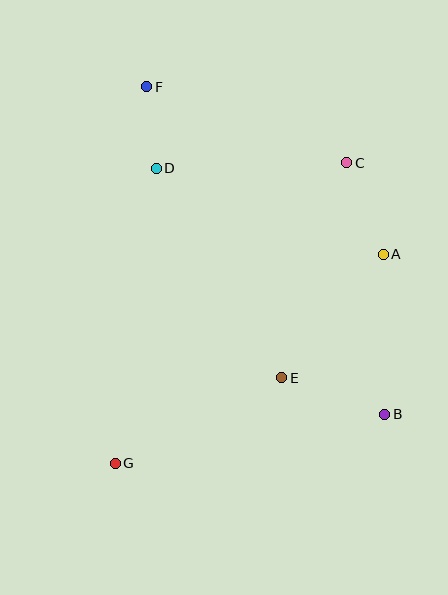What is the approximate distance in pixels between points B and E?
The distance between B and E is approximately 109 pixels.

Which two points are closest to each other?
Points D and F are closest to each other.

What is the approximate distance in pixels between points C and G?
The distance between C and G is approximately 379 pixels.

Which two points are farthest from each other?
Points B and F are farthest from each other.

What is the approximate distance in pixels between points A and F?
The distance between A and F is approximately 290 pixels.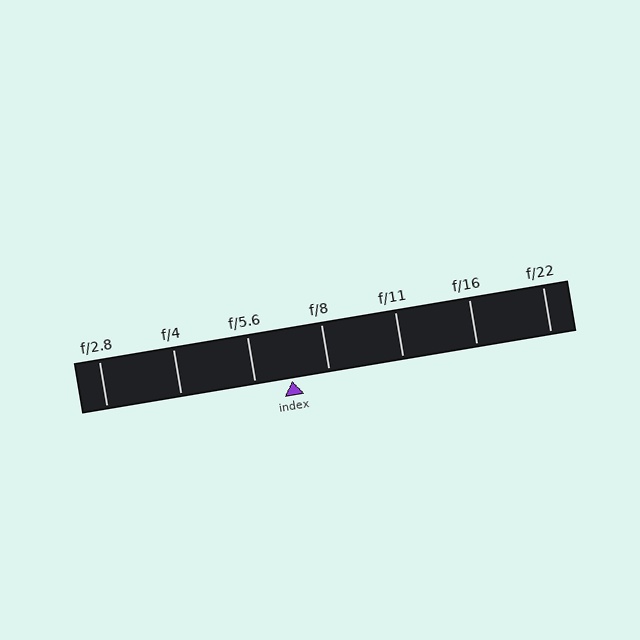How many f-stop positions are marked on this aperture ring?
There are 7 f-stop positions marked.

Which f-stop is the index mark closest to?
The index mark is closest to f/8.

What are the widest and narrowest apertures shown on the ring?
The widest aperture shown is f/2.8 and the narrowest is f/22.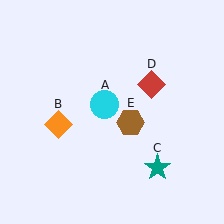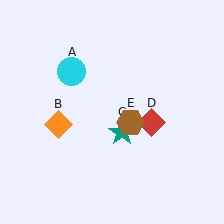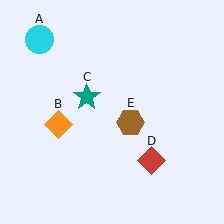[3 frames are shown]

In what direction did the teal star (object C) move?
The teal star (object C) moved up and to the left.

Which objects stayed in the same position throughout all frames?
Orange diamond (object B) and brown hexagon (object E) remained stationary.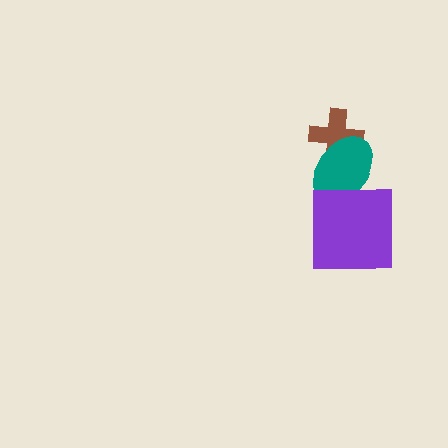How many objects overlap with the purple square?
1 object overlaps with the purple square.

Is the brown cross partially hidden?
Yes, it is partially covered by another shape.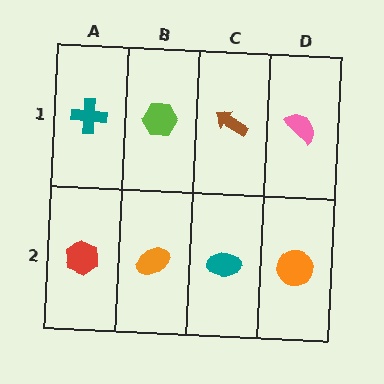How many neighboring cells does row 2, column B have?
3.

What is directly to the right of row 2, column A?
An orange ellipse.